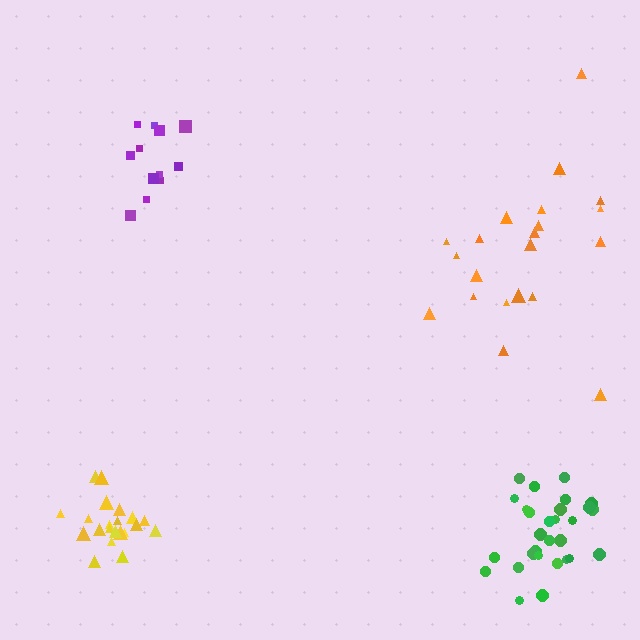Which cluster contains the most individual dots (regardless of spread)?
Green (29).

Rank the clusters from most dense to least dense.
yellow, green, purple, orange.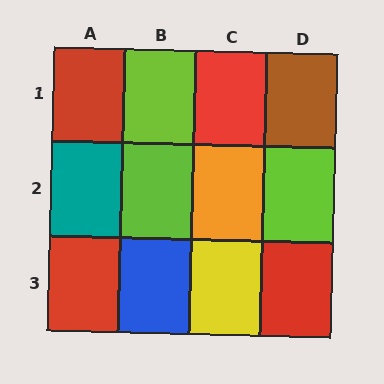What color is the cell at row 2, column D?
Lime.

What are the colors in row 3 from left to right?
Red, blue, yellow, red.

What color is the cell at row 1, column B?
Lime.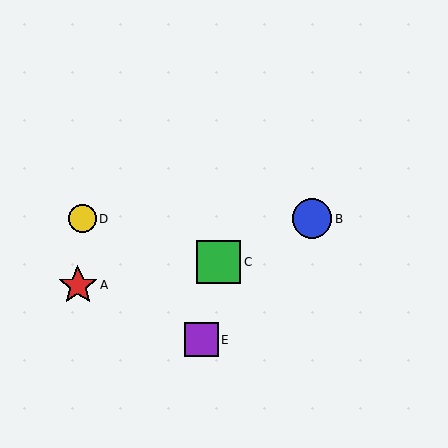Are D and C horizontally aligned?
No, D is at y≈219 and C is at y≈262.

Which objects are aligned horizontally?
Objects B, D are aligned horizontally.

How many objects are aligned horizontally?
2 objects (B, D) are aligned horizontally.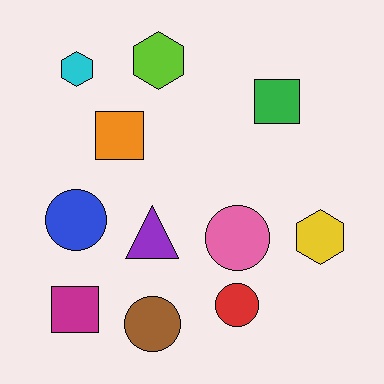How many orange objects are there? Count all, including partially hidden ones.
There is 1 orange object.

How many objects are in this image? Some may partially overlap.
There are 11 objects.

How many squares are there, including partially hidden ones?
There are 3 squares.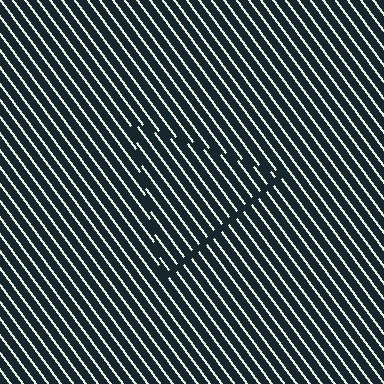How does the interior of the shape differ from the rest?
The interior of the shape contains the same grating, shifted by half a period — the contour is defined by the phase discontinuity where line-ends from the inner and outer gratings abut.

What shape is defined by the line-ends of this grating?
An illusory triangle. The interior of the shape contains the same grating, shifted by half a period — the contour is defined by the phase discontinuity where line-ends from the inner and outer gratings abut.